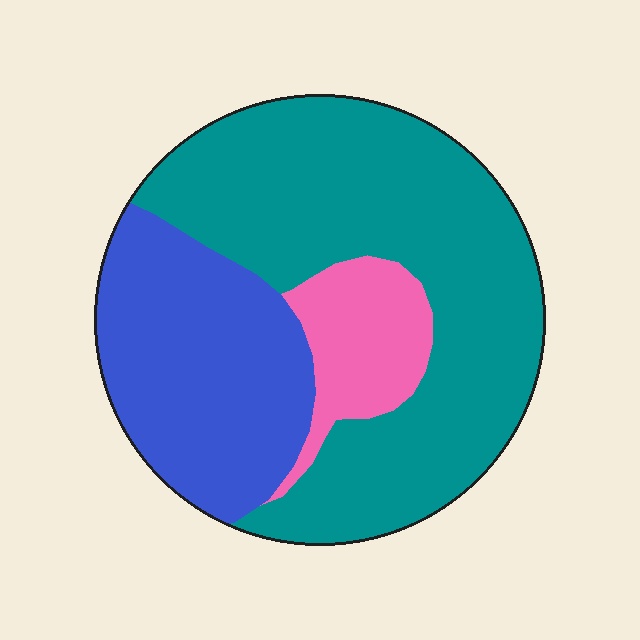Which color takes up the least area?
Pink, at roughly 10%.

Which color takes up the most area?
Teal, at roughly 60%.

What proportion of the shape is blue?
Blue covers 30% of the shape.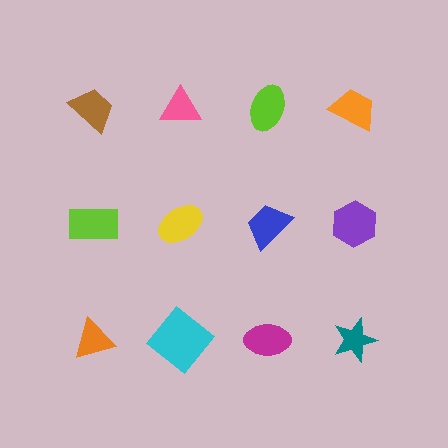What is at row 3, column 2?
A cyan diamond.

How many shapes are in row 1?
4 shapes.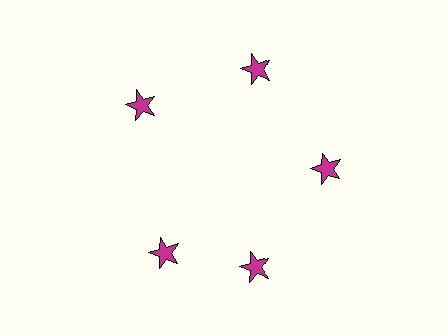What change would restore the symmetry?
The symmetry would be restored by rotating it back into even spacing with its neighbors so that all 5 stars sit at equal angles and equal distance from the center.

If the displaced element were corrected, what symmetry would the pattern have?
It would have 5-fold rotational symmetry — the pattern would map onto itself every 72 degrees.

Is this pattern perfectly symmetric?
No. The 5 magenta stars are arranged in a ring, but one element near the 8 o'clock position is rotated out of alignment along the ring, breaking the 5-fold rotational symmetry.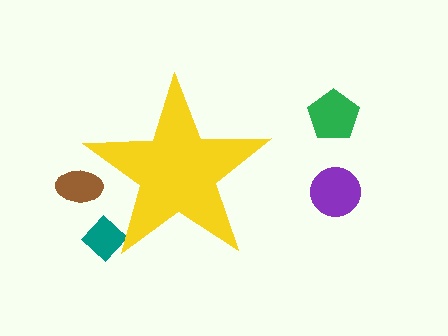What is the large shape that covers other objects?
A yellow star.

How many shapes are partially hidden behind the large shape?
2 shapes are partially hidden.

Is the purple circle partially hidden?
No, the purple circle is fully visible.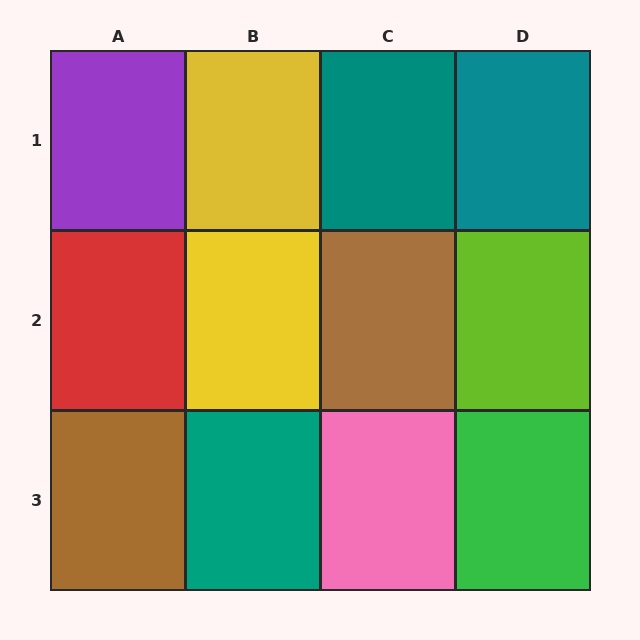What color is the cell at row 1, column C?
Teal.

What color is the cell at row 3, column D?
Green.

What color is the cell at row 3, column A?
Brown.